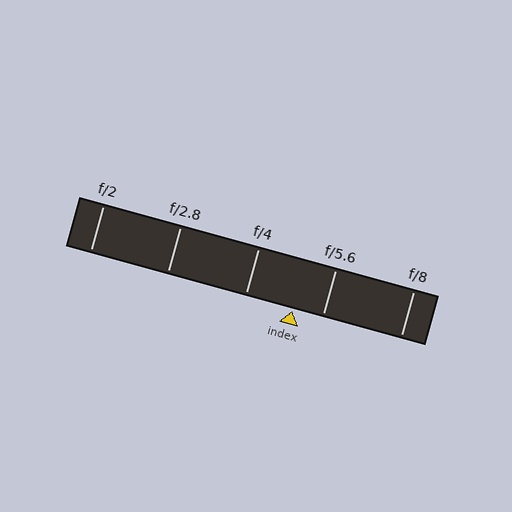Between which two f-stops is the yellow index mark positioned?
The index mark is between f/4 and f/5.6.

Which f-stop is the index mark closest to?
The index mark is closest to f/5.6.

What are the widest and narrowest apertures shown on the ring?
The widest aperture shown is f/2 and the narrowest is f/8.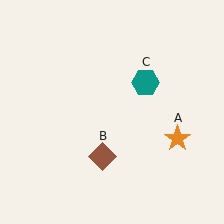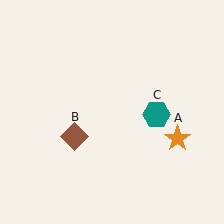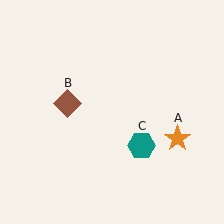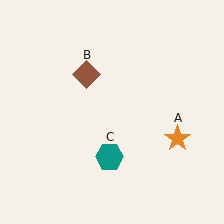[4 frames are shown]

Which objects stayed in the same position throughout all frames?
Orange star (object A) remained stationary.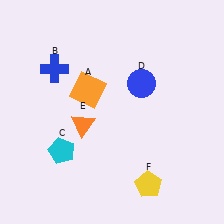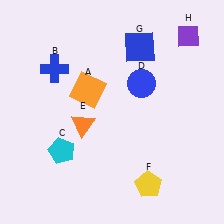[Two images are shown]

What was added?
A blue square (G), a purple diamond (H) were added in Image 2.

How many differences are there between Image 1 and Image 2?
There are 2 differences between the two images.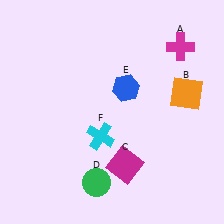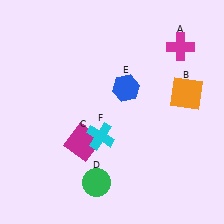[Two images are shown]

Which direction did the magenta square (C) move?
The magenta square (C) moved left.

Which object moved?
The magenta square (C) moved left.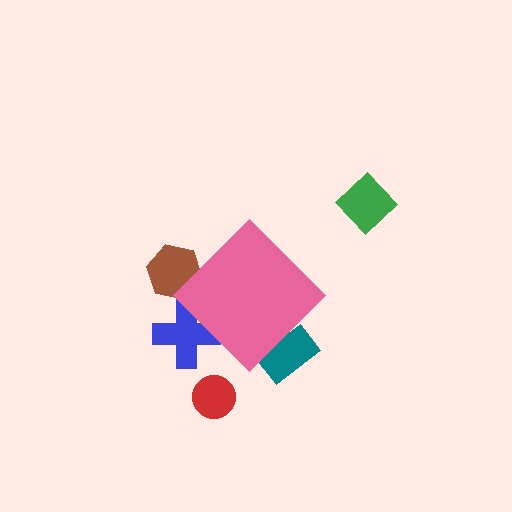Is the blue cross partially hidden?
Yes, the blue cross is partially hidden behind the pink diamond.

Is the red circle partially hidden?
No, the red circle is fully visible.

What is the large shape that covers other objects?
A pink diamond.